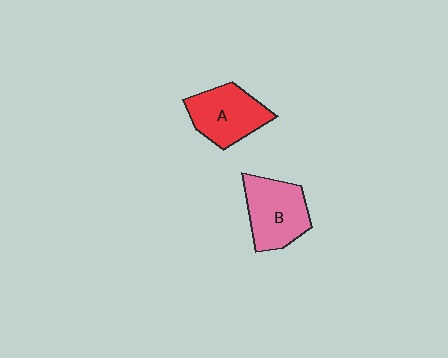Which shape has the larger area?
Shape B (pink).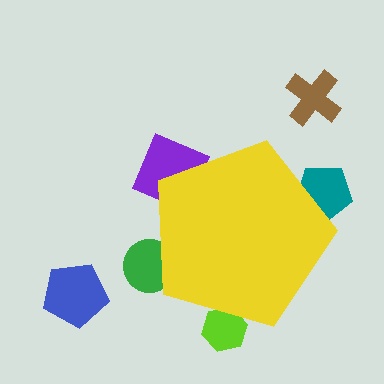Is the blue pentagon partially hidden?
No, the blue pentagon is fully visible.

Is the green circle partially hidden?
Yes, the green circle is partially hidden behind the yellow pentagon.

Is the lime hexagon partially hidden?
Yes, the lime hexagon is partially hidden behind the yellow pentagon.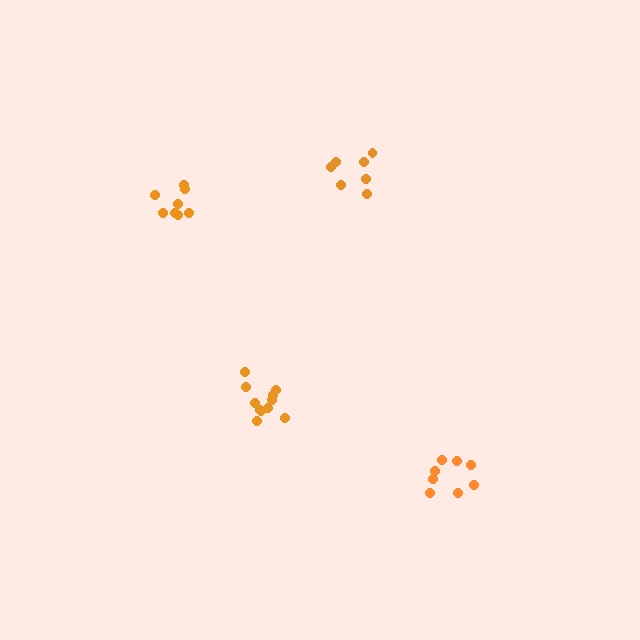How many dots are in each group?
Group 1: 8 dots, Group 2: 7 dots, Group 3: 11 dots, Group 4: 8 dots (34 total).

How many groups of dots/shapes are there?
There are 4 groups.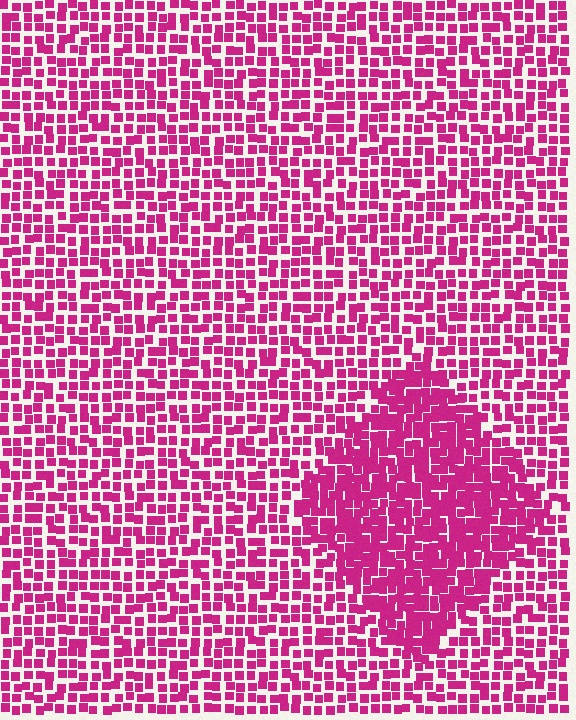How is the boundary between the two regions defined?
The boundary is defined by a change in element density (approximately 1.7x ratio). All elements are the same color, size, and shape.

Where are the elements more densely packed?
The elements are more densely packed inside the diamond boundary.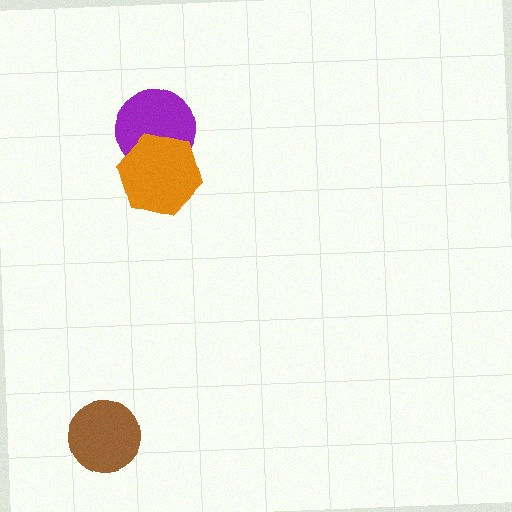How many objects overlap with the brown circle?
0 objects overlap with the brown circle.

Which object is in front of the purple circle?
The orange hexagon is in front of the purple circle.